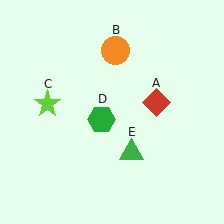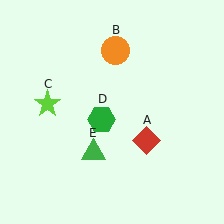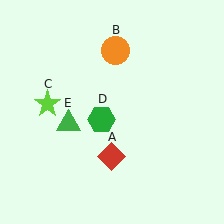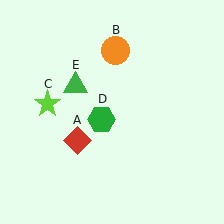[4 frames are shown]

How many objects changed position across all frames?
2 objects changed position: red diamond (object A), green triangle (object E).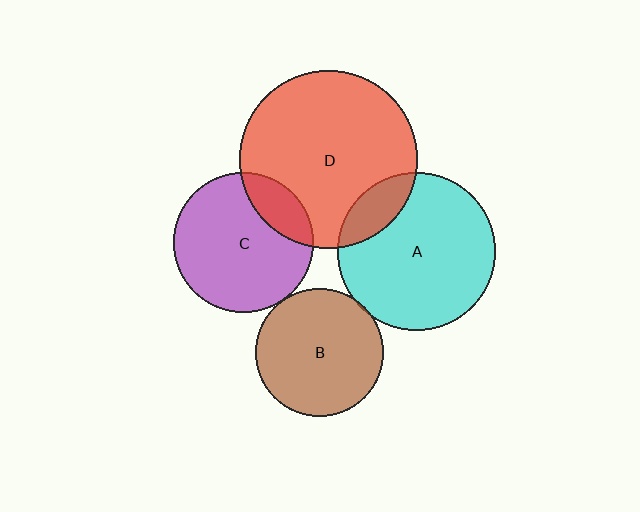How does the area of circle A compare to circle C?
Approximately 1.3 times.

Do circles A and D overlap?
Yes.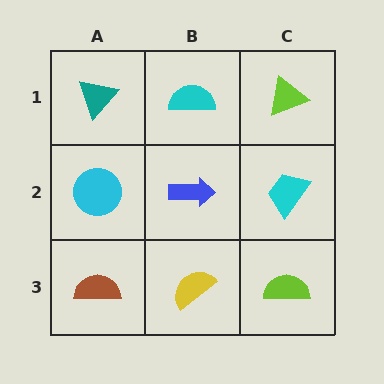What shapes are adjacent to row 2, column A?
A teal triangle (row 1, column A), a brown semicircle (row 3, column A), a blue arrow (row 2, column B).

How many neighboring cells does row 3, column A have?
2.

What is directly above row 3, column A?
A cyan circle.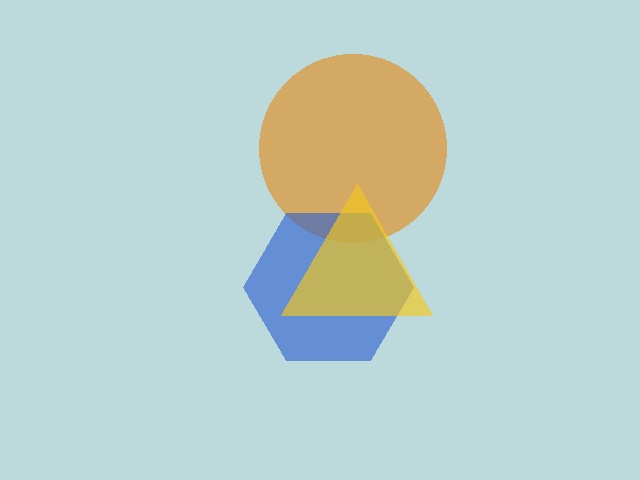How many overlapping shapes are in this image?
There are 3 overlapping shapes in the image.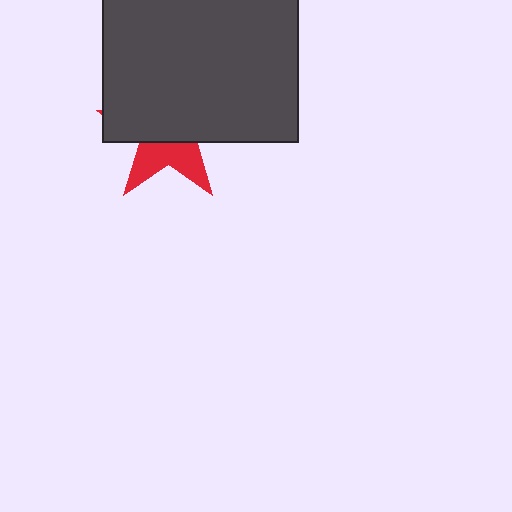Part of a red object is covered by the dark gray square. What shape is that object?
It is a star.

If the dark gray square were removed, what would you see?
You would see the complete red star.